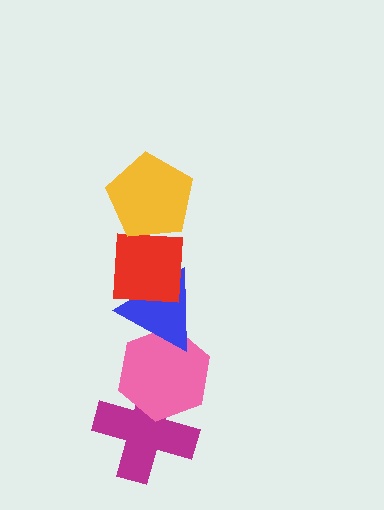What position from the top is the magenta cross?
The magenta cross is 5th from the top.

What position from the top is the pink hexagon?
The pink hexagon is 4th from the top.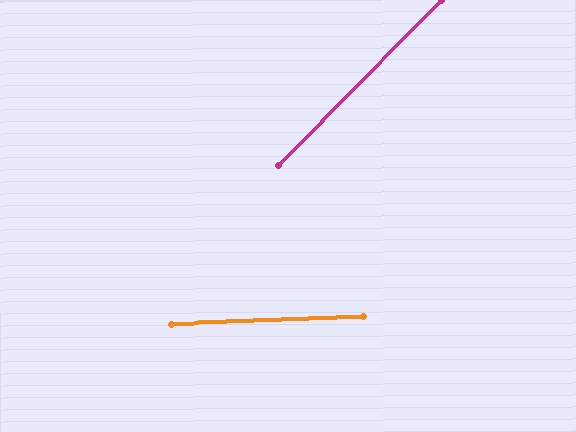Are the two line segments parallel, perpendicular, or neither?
Neither parallel nor perpendicular — they differ by about 43°.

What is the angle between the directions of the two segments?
Approximately 43 degrees.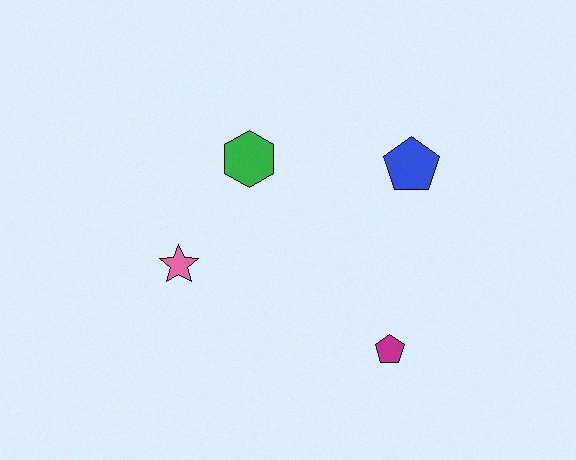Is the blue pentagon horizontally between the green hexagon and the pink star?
No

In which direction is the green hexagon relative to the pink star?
The green hexagon is above the pink star.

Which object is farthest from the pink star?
The blue pentagon is farthest from the pink star.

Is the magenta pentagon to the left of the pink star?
No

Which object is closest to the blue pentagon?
The green hexagon is closest to the blue pentagon.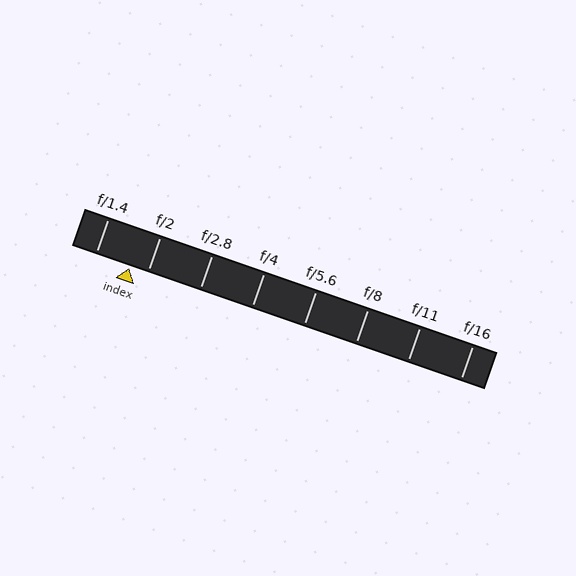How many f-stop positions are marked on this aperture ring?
There are 8 f-stop positions marked.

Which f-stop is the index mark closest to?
The index mark is closest to f/2.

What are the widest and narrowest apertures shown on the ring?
The widest aperture shown is f/1.4 and the narrowest is f/16.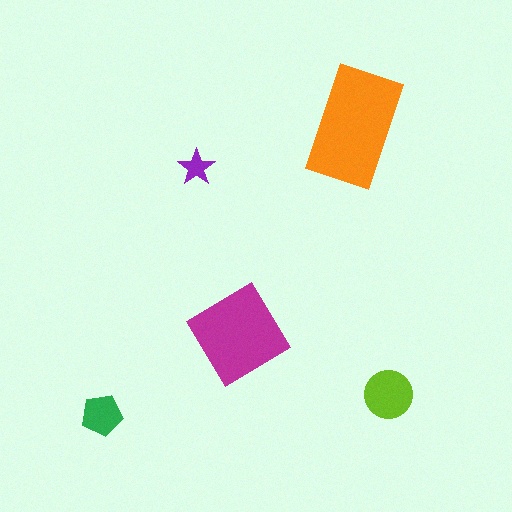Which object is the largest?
The orange rectangle.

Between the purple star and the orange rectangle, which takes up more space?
The orange rectangle.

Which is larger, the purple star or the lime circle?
The lime circle.